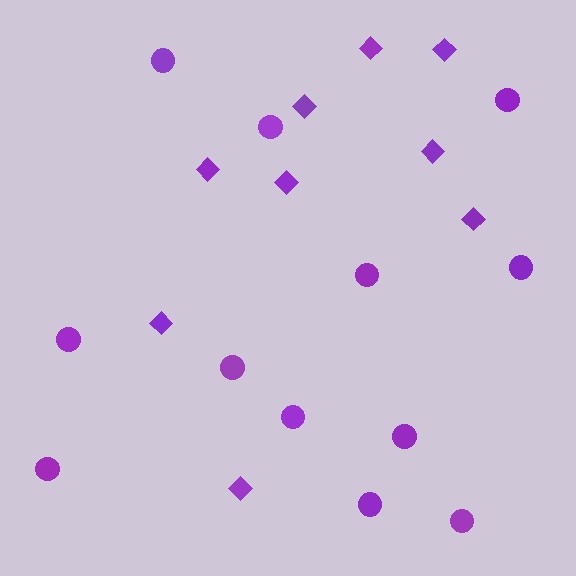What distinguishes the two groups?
There are 2 groups: one group of circles (12) and one group of diamonds (9).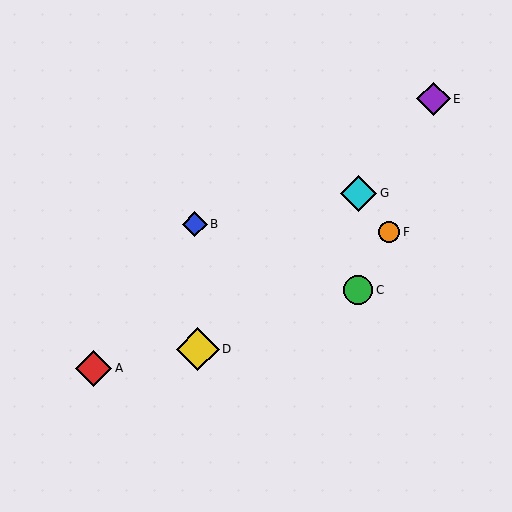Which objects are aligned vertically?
Objects C, G are aligned vertically.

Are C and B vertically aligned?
No, C is at x≈358 and B is at x≈195.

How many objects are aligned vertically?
2 objects (C, G) are aligned vertically.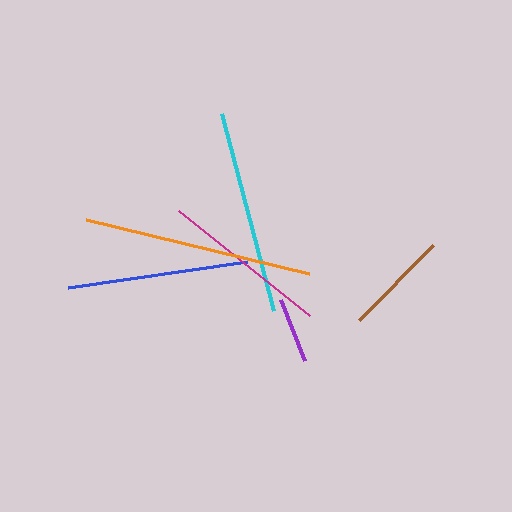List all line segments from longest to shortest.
From longest to shortest: orange, cyan, blue, magenta, brown, purple.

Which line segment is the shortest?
The purple line is the shortest at approximately 65 pixels.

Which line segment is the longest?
The orange line is the longest at approximately 230 pixels.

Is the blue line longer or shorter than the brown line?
The blue line is longer than the brown line.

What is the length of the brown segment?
The brown segment is approximately 105 pixels long.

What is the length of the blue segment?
The blue segment is approximately 181 pixels long.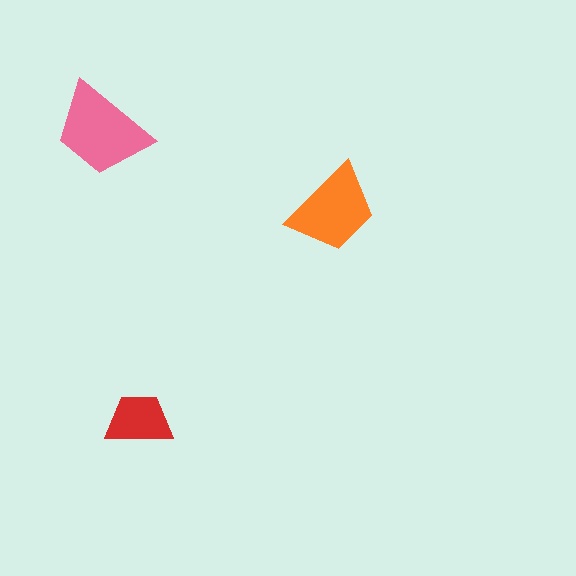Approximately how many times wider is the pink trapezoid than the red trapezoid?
About 1.5 times wider.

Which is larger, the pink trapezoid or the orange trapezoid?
The pink one.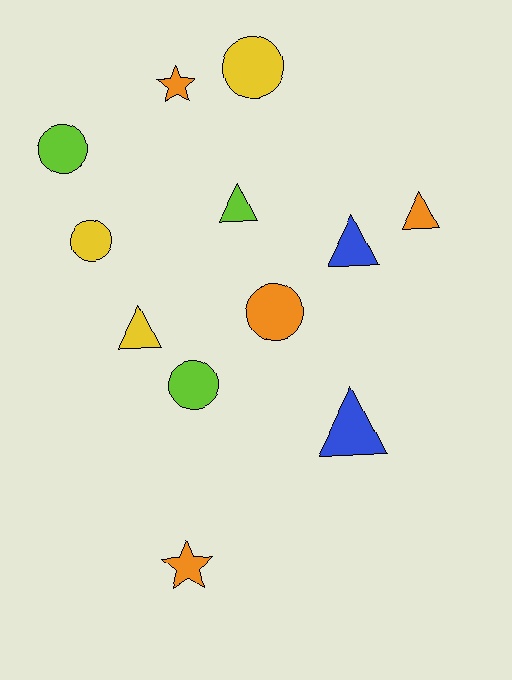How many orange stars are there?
There are 2 orange stars.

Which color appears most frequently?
Orange, with 4 objects.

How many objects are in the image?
There are 12 objects.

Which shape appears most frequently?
Triangle, with 5 objects.